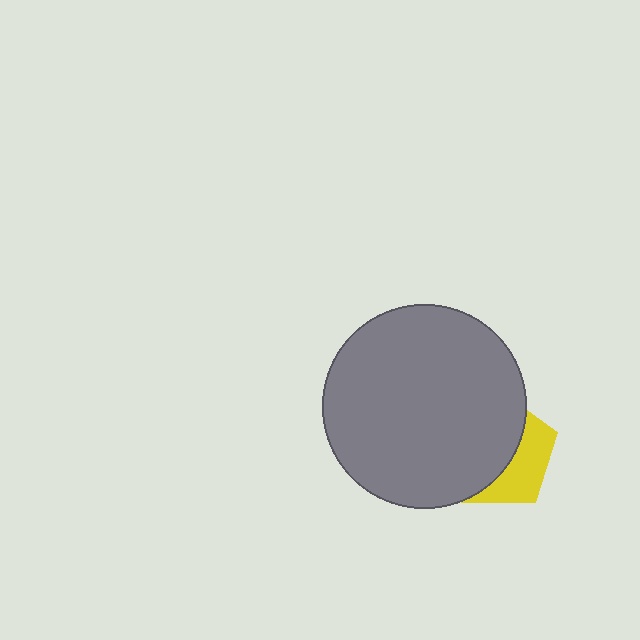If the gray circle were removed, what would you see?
You would see the complete yellow pentagon.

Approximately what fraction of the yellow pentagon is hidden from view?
Roughly 62% of the yellow pentagon is hidden behind the gray circle.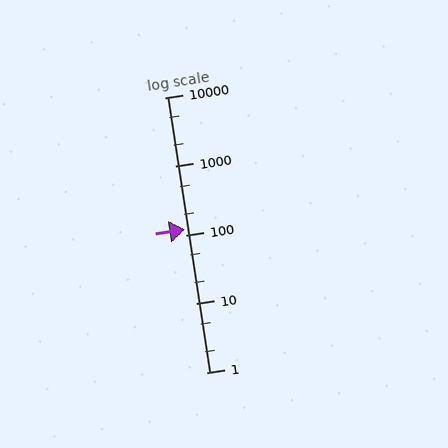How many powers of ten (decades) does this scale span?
The scale spans 4 decades, from 1 to 10000.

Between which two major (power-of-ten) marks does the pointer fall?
The pointer is between 100 and 1000.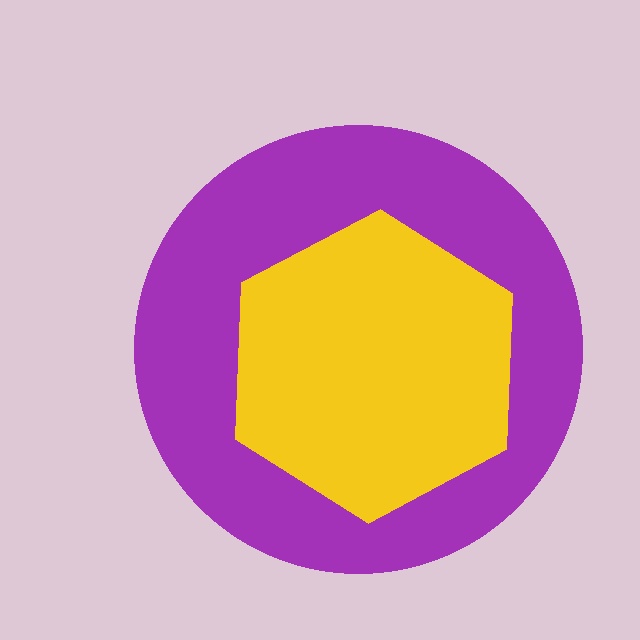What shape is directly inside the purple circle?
The yellow hexagon.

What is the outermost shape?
The purple circle.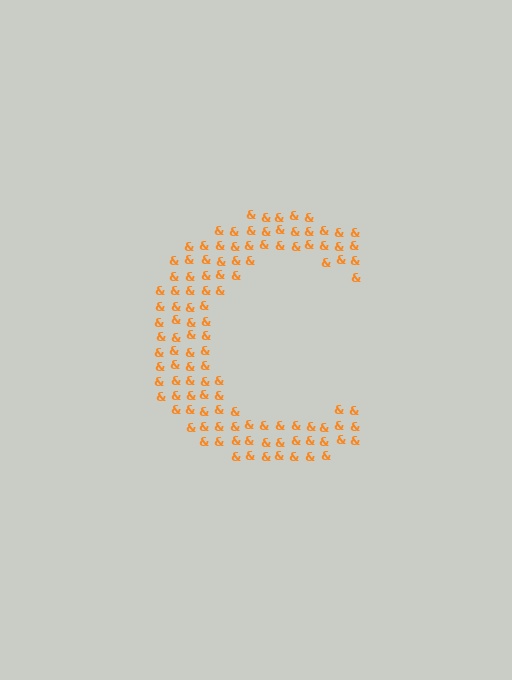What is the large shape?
The large shape is the letter C.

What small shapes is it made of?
It is made of small ampersands.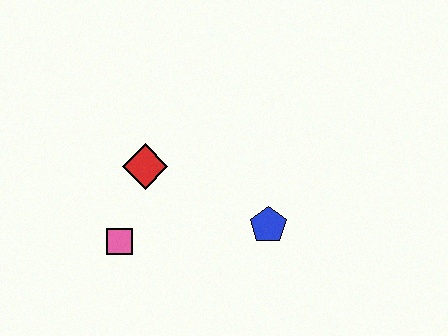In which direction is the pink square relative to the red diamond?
The pink square is below the red diamond.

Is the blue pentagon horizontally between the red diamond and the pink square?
No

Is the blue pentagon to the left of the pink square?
No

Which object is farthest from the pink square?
The blue pentagon is farthest from the pink square.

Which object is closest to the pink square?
The red diamond is closest to the pink square.